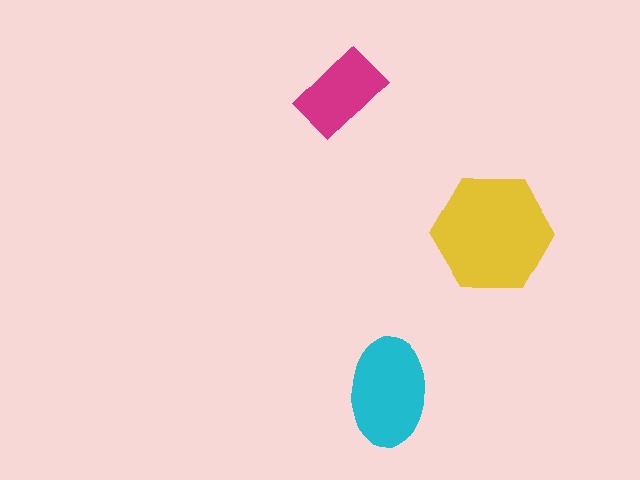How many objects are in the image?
There are 3 objects in the image.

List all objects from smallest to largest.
The magenta rectangle, the cyan ellipse, the yellow hexagon.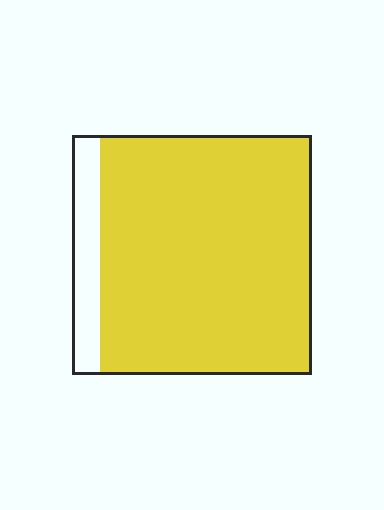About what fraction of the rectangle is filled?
About seven eighths (7/8).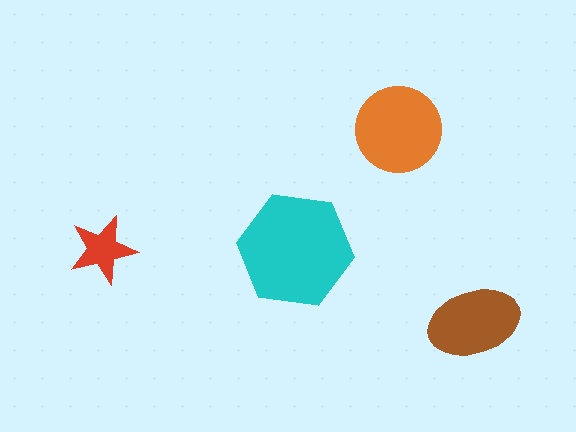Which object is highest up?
The orange circle is topmost.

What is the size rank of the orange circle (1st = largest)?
2nd.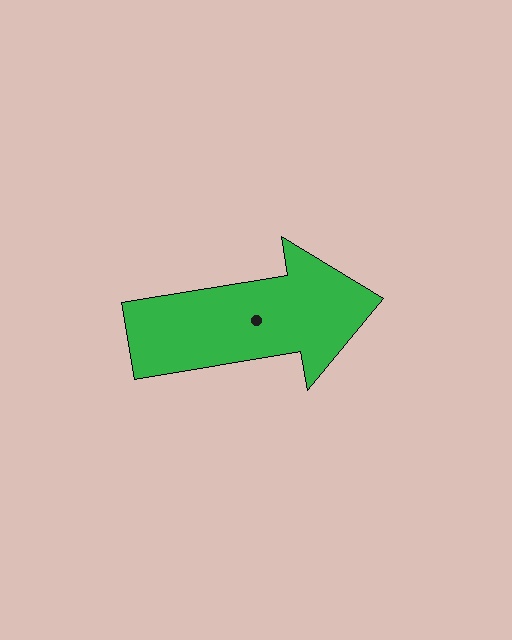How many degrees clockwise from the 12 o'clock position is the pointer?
Approximately 81 degrees.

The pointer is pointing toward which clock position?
Roughly 3 o'clock.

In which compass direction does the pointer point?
East.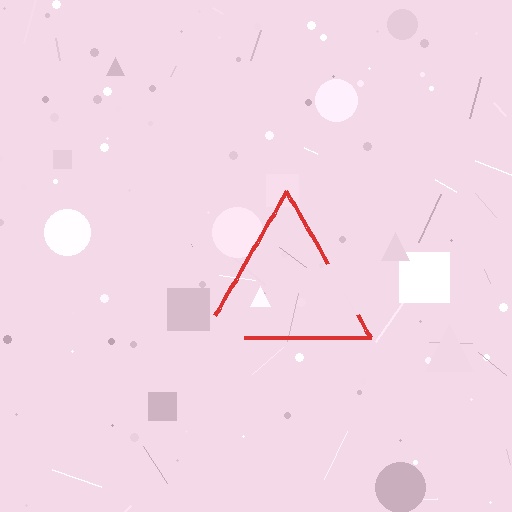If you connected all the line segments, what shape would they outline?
They would outline a triangle.